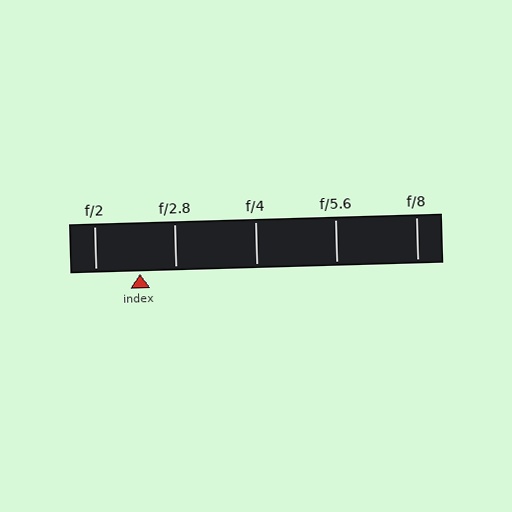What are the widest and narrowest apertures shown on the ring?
The widest aperture shown is f/2 and the narrowest is f/8.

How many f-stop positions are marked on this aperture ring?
There are 5 f-stop positions marked.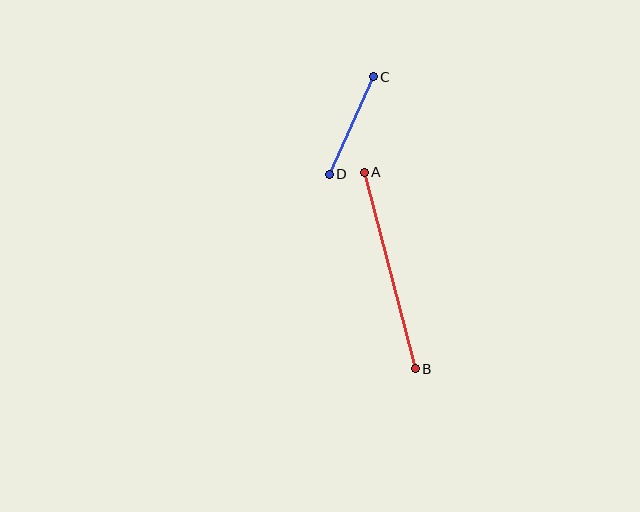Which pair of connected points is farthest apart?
Points A and B are farthest apart.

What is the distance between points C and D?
The distance is approximately 107 pixels.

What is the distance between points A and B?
The distance is approximately 203 pixels.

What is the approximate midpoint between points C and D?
The midpoint is at approximately (351, 125) pixels.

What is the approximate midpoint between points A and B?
The midpoint is at approximately (390, 271) pixels.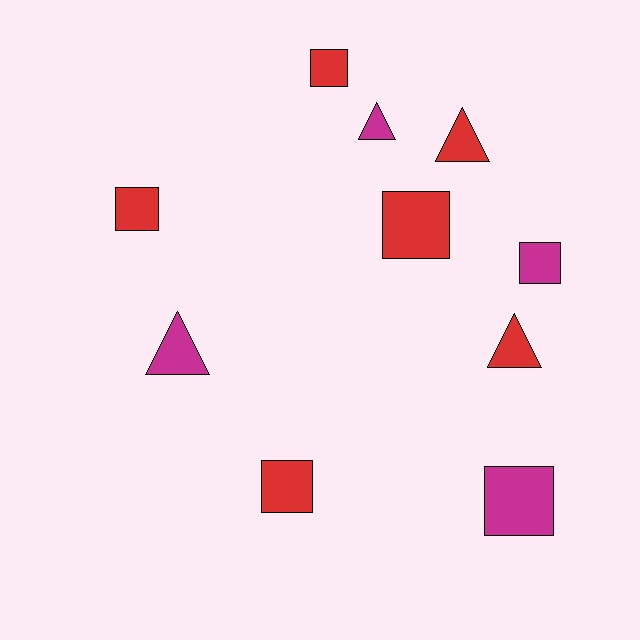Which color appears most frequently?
Red, with 6 objects.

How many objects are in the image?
There are 10 objects.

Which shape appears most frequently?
Square, with 6 objects.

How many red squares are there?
There are 4 red squares.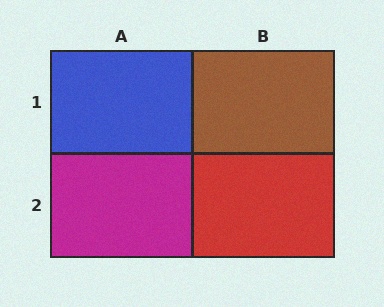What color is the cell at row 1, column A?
Blue.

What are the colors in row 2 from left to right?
Magenta, red.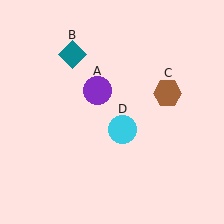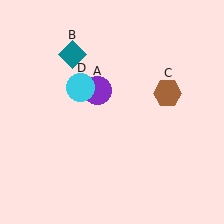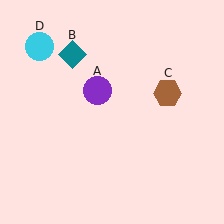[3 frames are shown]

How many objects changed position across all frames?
1 object changed position: cyan circle (object D).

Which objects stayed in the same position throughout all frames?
Purple circle (object A) and teal diamond (object B) and brown hexagon (object C) remained stationary.